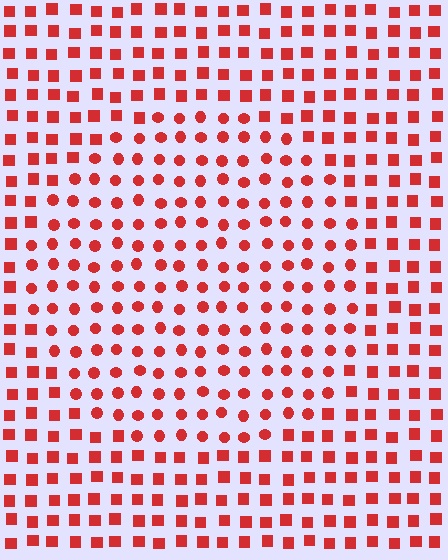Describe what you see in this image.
The image is filled with small red elements arranged in a uniform grid. A circle-shaped region contains circles, while the surrounding area contains squares. The boundary is defined purely by the change in element shape.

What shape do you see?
I see a circle.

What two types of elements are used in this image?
The image uses circles inside the circle region and squares outside it.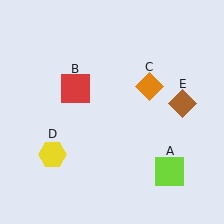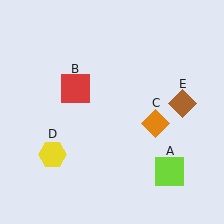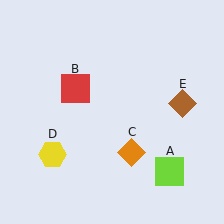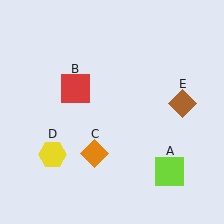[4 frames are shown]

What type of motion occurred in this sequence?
The orange diamond (object C) rotated clockwise around the center of the scene.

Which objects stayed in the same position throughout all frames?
Lime square (object A) and red square (object B) and yellow hexagon (object D) and brown diamond (object E) remained stationary.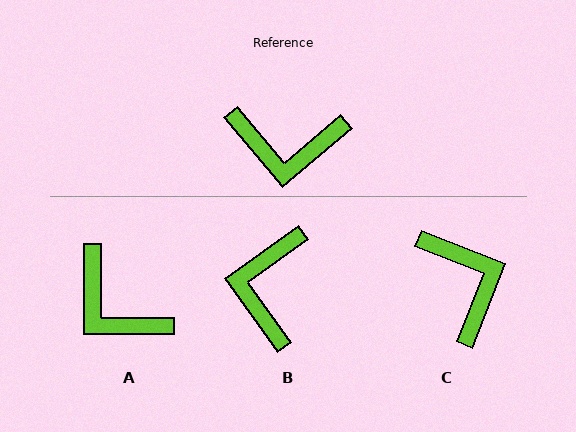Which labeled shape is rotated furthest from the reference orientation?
C, about 118 degrees away.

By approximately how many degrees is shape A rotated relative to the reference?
Approximately 41 degrees clockwise.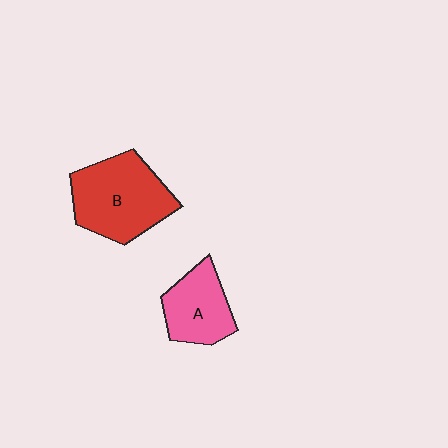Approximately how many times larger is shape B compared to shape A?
Approximately 1.5 times.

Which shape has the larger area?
Shape B (red).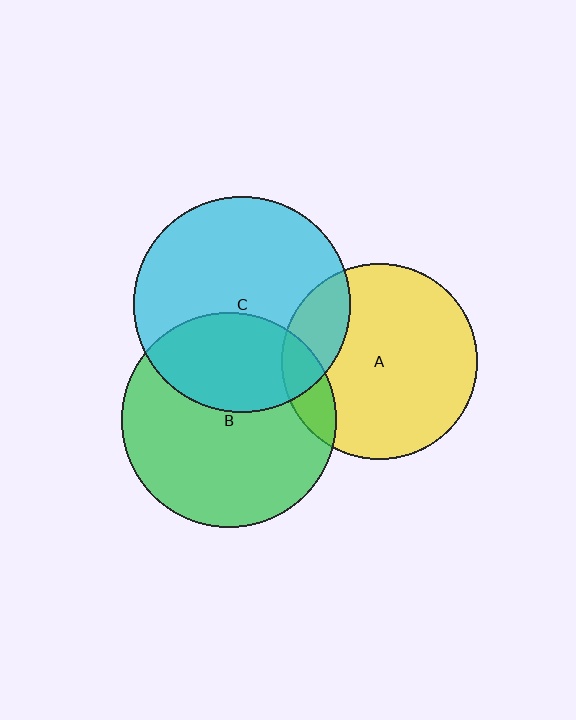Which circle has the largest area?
Circle C (cyan).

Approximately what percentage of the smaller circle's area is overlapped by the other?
Approximately 20%.